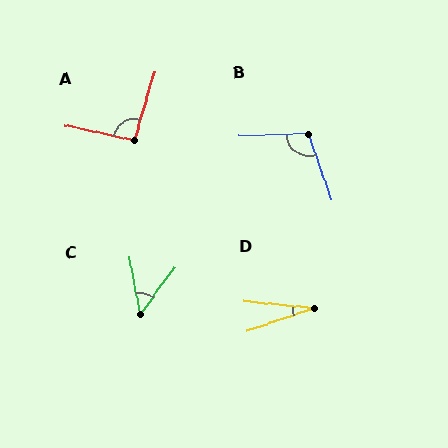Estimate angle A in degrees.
Approximately 94 degrees.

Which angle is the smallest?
D, at approximately 25 degrees.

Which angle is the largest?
B, at approximately 108 degrees.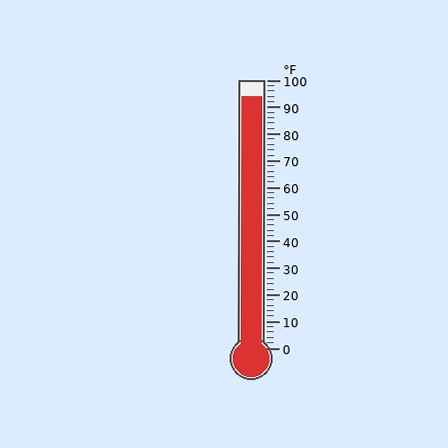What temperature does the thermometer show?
The thermometer shows approximately 94°F.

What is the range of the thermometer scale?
The thermometer scale ranges from 0°F to 100°F.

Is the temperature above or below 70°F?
The temperature is above 70°F.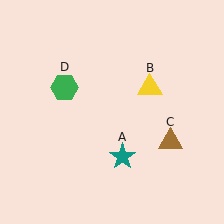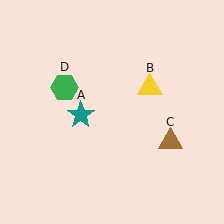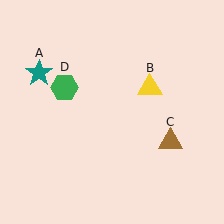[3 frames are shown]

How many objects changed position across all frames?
1 object changed position: teal star (object A).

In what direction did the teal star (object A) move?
The teal star (object A) moved up and to the left.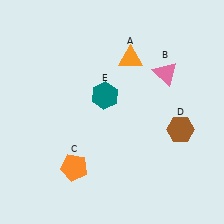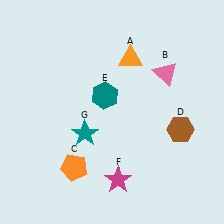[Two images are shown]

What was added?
A magenta star (F), a teal star (G) were added in Image 2.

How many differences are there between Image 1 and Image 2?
There are 2 differences between the two images.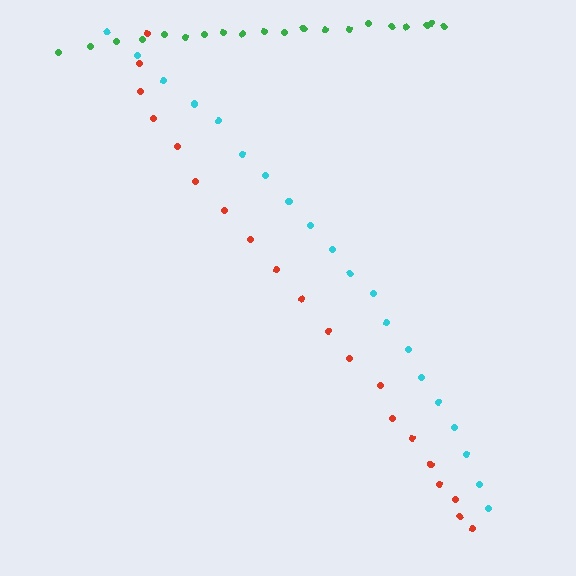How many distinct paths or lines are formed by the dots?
There are 3 distinct paths.